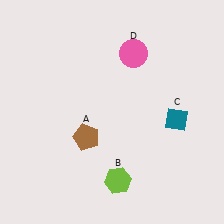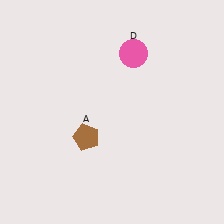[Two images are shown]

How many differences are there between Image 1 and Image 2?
There are 2 differences between the two images.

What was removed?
The lime hexagon (B), the teal diamond (C) were removed in Image 2.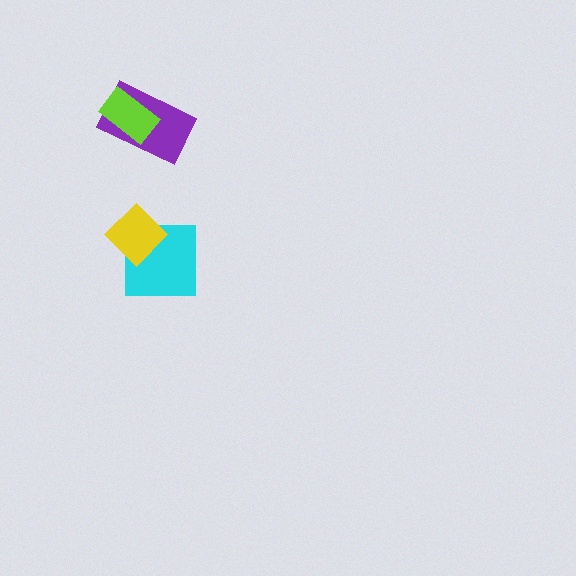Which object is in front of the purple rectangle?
The lime rectangle is in front of the purple rectangle.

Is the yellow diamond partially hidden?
No, no other shape covers it.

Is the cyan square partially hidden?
Yes, it is partially covered by another shape.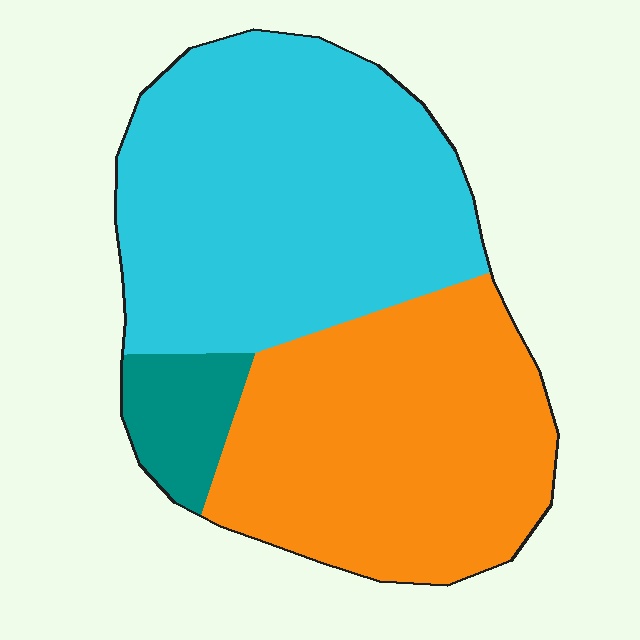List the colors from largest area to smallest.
From largest to smallest: cyan, orange, teal.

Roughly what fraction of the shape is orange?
Orange takes up about two fifths (2/5) of the shape.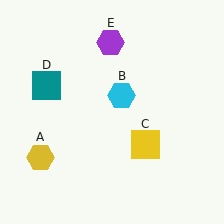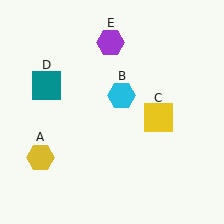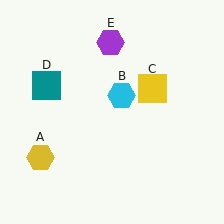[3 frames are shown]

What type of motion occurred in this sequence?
The yellow square (object C) rotated counterclockwise around the center of the scene.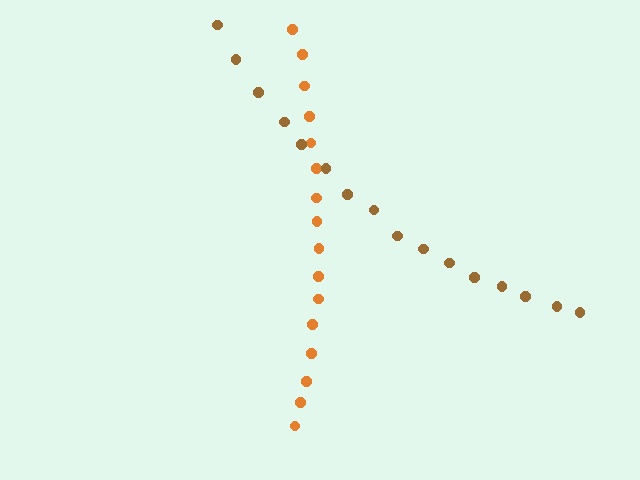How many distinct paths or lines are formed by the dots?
There are 2 distinct paths.